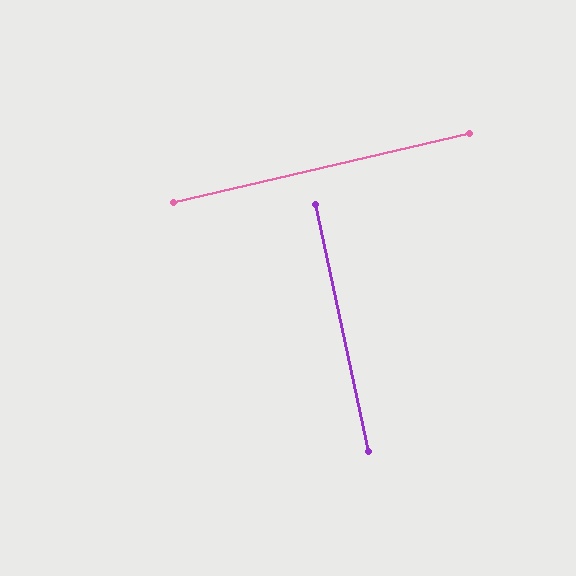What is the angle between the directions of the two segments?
Approximately 89 degrees.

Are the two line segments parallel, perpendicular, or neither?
Perpendicular — they meet at approximately 89°.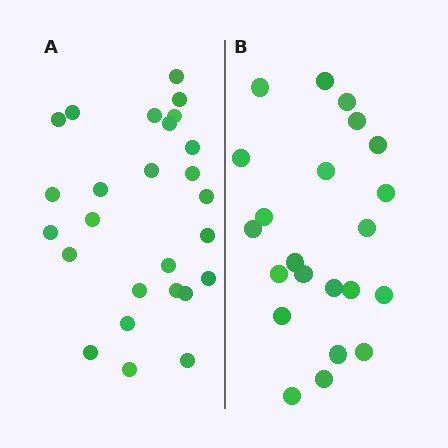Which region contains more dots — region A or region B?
Region A (the left region) has more dots.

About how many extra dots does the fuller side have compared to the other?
Region A has about 4 more dots than region B.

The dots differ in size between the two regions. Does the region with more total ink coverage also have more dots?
No. Region B has more total ink coverage because its dots are larger, but region A actually contains more individual dots. Total area can be misleading — the number of items is what matters here.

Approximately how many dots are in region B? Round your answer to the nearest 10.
About 20 dots. (The exact count is 22, which rounds to 20.)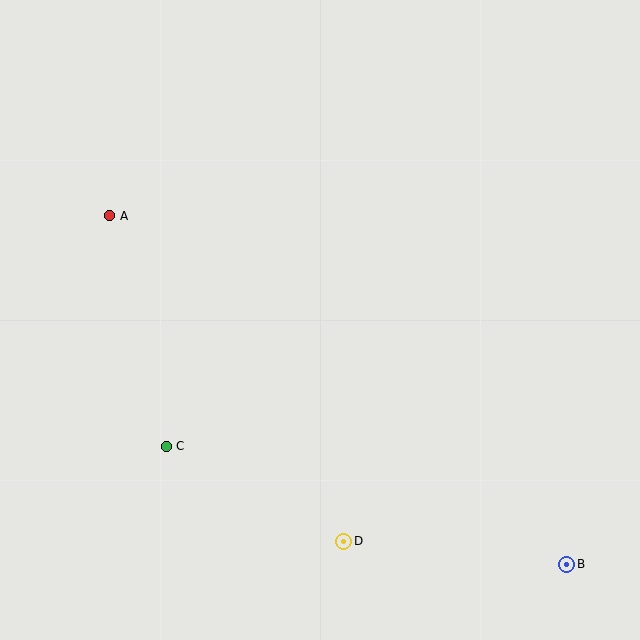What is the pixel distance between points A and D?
The distance between A and D is 401 pixels.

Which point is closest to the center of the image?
Point C at (166, 446) is closest to the center.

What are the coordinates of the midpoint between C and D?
The midpoint between C and D is at (255, 494).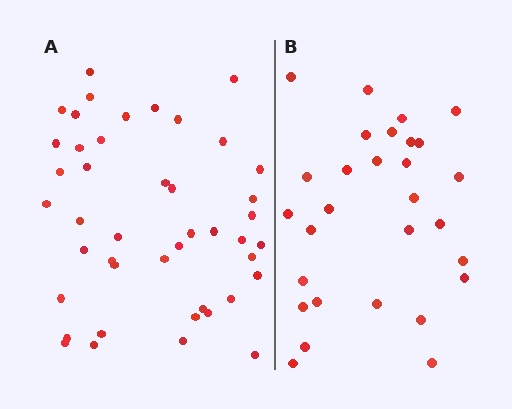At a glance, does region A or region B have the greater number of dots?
Region A (the left region) has more dots.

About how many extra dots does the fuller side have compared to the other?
Region A has approximately 15 more dots than region B.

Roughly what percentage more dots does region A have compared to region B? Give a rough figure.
About 50% more.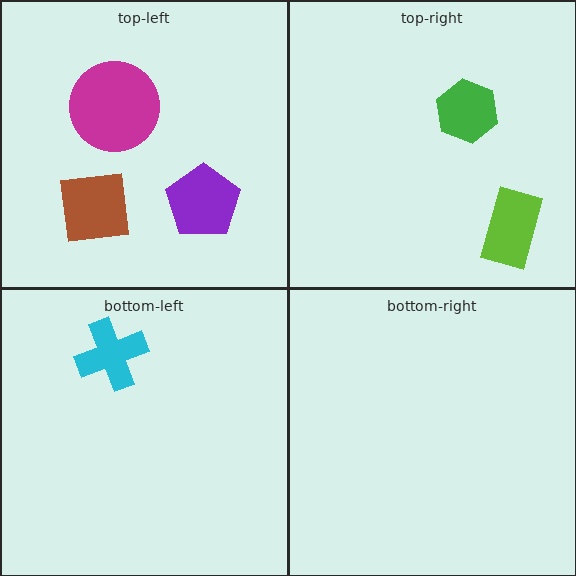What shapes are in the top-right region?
The green hexagon, the lime rectangle.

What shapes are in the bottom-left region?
The cyan cross.